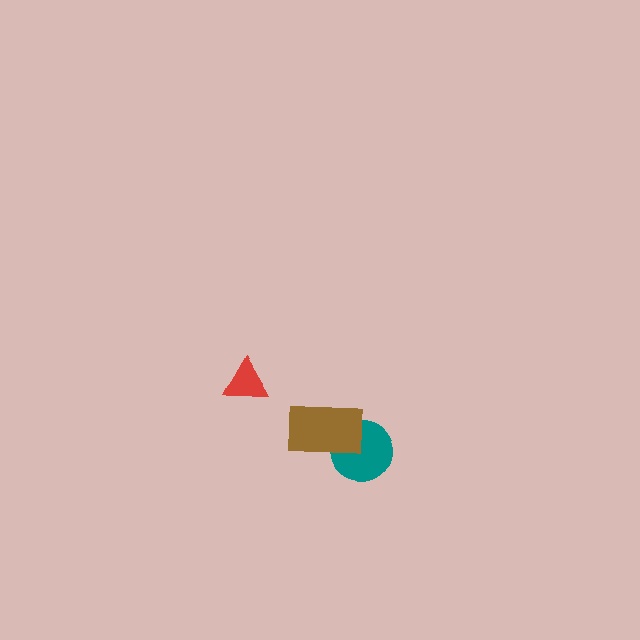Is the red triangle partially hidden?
No, no other shape covers it.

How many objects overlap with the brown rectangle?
1 object overlaps with the brown rectangle.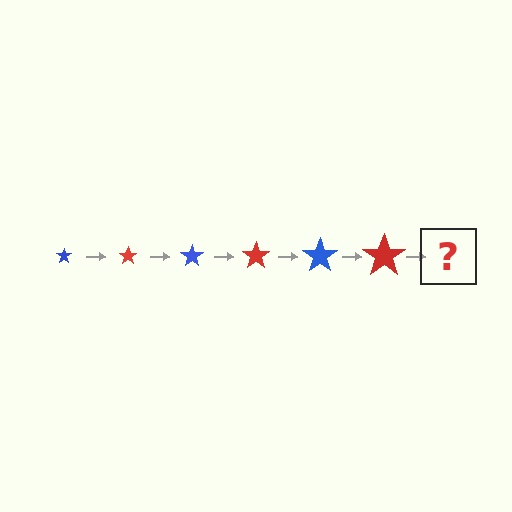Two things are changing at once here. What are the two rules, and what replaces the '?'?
The two rules are that the star grows larger each step and the color cycles through blue and red. The '?' should be a blue star, larger than the previous one.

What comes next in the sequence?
The next element should be a blue star, larger than the previous one.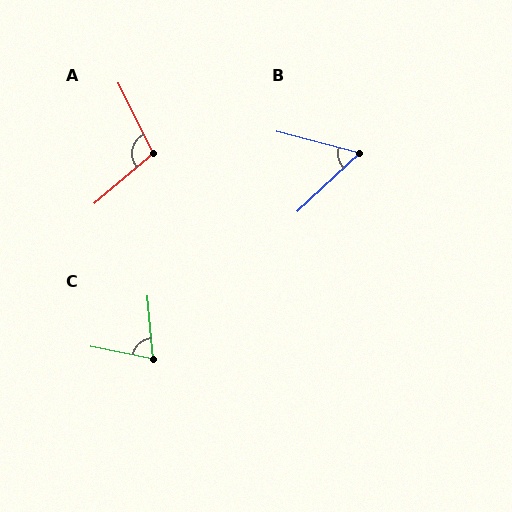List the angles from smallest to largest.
B (58°), C (74°), A (104°).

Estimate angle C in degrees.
Approximately 74 degrees.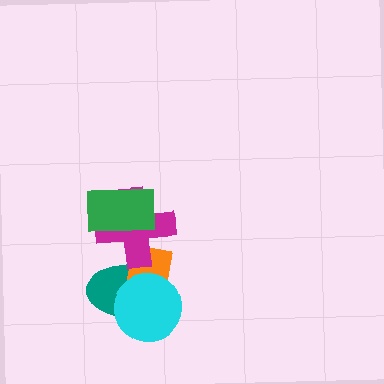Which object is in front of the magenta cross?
The green rectangle is in front of the magenta cross.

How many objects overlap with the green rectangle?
1 object overlaps with the green rectangle.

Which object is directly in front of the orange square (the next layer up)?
The cyan circle is directly in front of the orange square.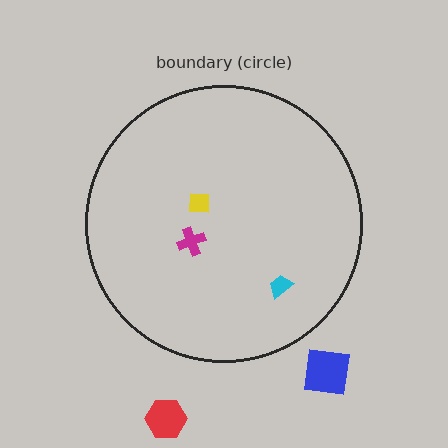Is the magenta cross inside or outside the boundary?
Inside.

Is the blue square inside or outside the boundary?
Outside.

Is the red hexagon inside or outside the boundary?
Outside.